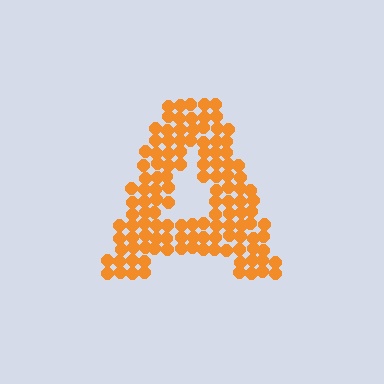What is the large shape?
The large shape is the letter A.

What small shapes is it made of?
It is made of small circles.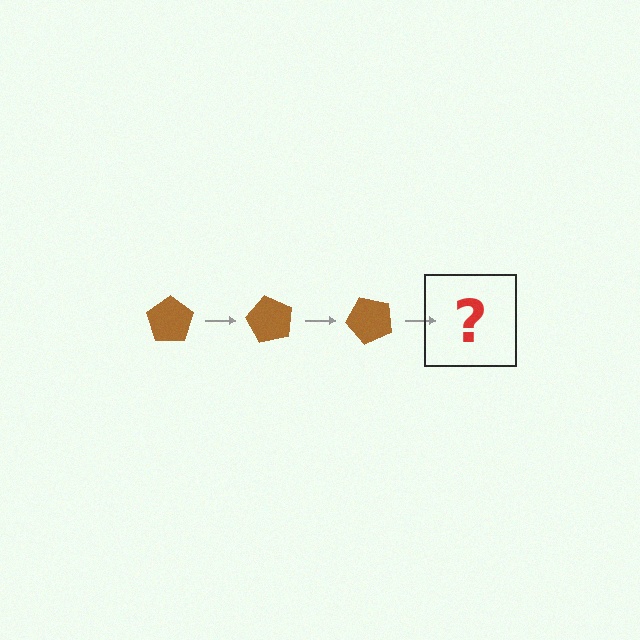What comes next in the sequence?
The next element should be a brown pentagon rotated 180 degrees.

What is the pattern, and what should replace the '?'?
The pattern is that the pentagon rotates 60 degrees each step. The '?' should be a brown pentagon rotated 180 degrees.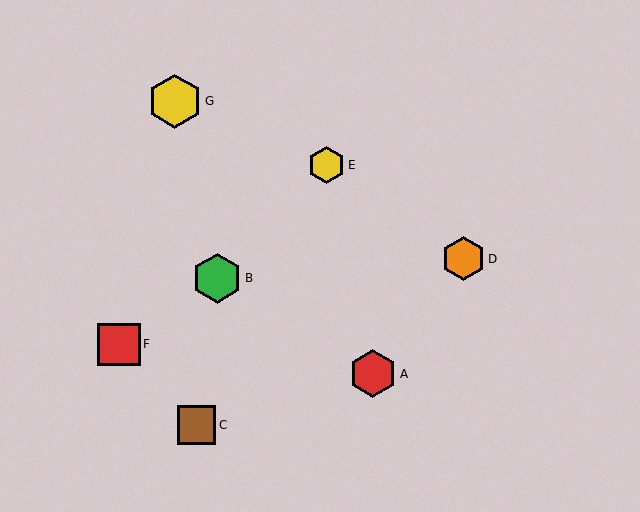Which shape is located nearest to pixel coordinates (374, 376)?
The red hexagon (labeled A) at (373, 374) is nearest to that location.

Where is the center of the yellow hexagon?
The center of the yellow hexagon is at (175, 101).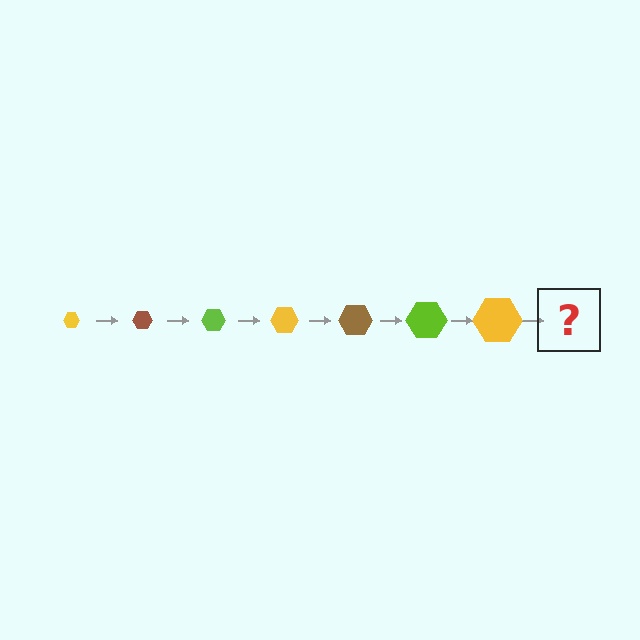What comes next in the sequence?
The next element should be a brown hexagon, larger than the previous one.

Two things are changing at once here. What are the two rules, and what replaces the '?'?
The two rules are that the hexagon grows larger each step and the color cycles through yellow, brown, and lime. The '?' should be a brown hexagon, larger than the previous one.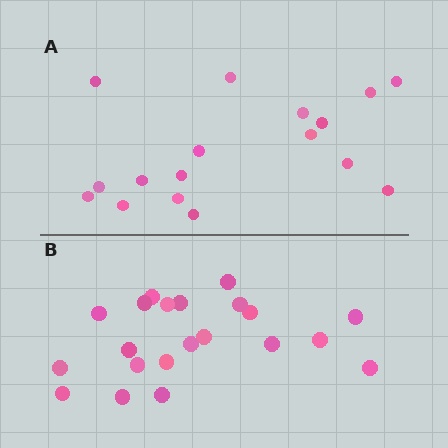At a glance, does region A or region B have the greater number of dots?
Region B (the bottom region) has more dots.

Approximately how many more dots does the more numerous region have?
Region B has about 4 more dots than region A.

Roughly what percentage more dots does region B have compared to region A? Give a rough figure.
About 25% more.